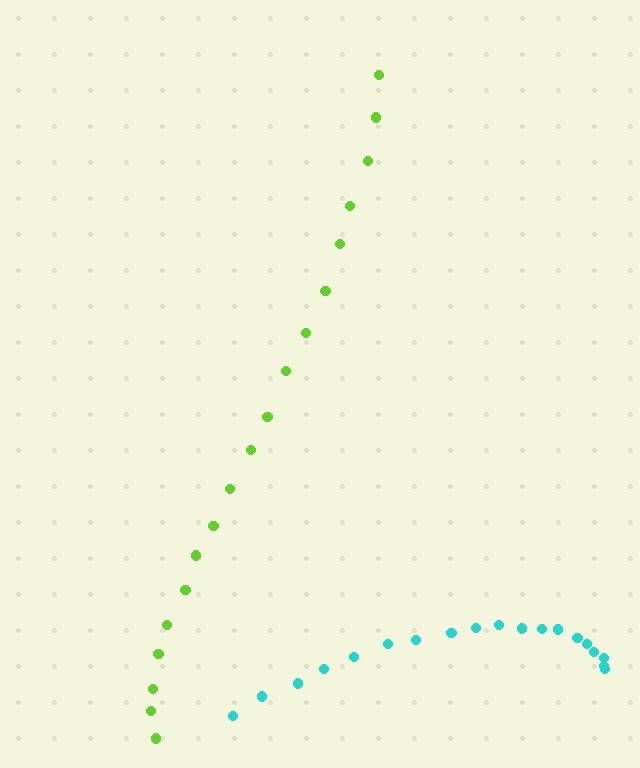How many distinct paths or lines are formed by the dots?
There are 2 distinct paths.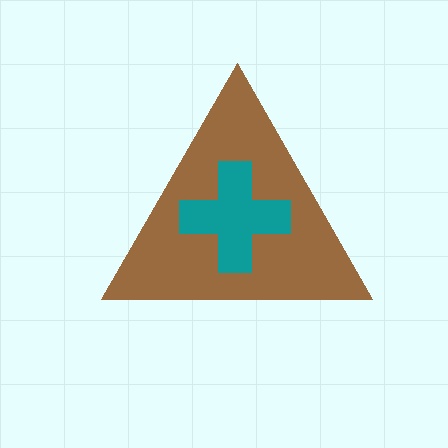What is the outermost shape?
The brown triangle.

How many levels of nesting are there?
2.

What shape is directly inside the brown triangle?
The teal cross.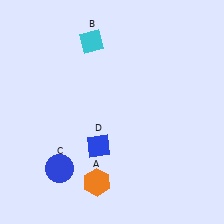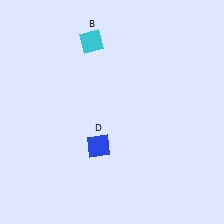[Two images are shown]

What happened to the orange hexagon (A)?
The orange hexagon (A) was removed in Image 2. It was in the bottom-left area of Image 1.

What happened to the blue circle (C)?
The blue circle (C) was removed in Image 2. It was in the bottom-left area of Image 1.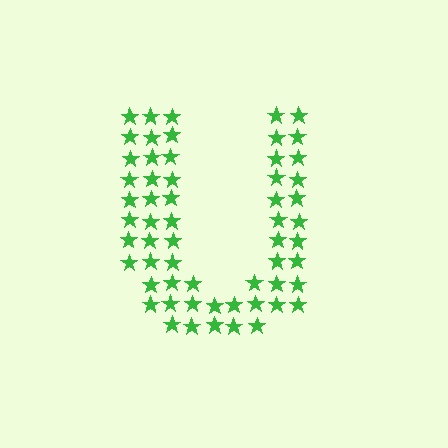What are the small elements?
The small elements are stars.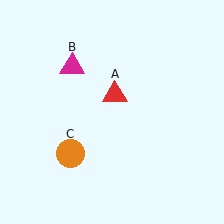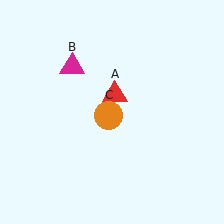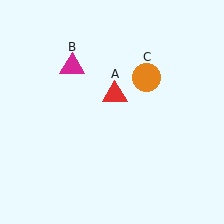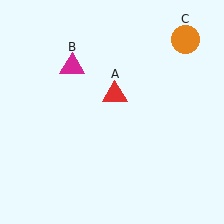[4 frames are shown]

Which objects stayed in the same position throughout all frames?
Red triangle (object A) and magenta triangle (object B) remained stationary.